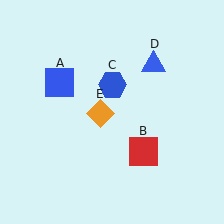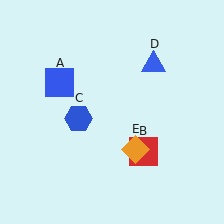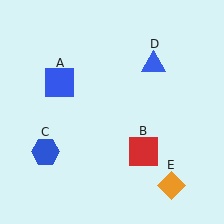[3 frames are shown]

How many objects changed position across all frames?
2 objects changed position: blue hexagon (object C), orange diamond (object E).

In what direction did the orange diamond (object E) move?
The orange diamond (object E) moved down and to the right.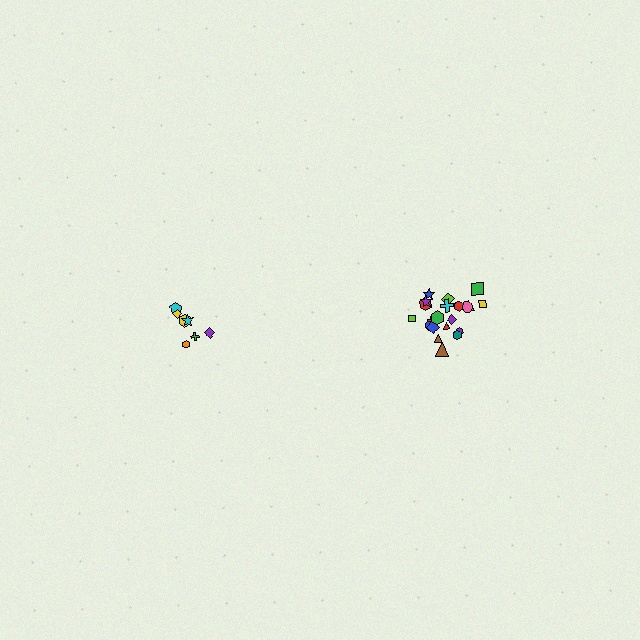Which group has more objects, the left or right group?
The right group.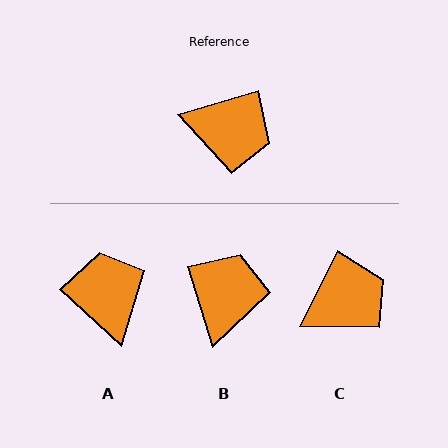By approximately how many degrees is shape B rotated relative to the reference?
Approximately 90 degrees counter-clockwise.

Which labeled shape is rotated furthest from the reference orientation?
A, about 120 degrees away.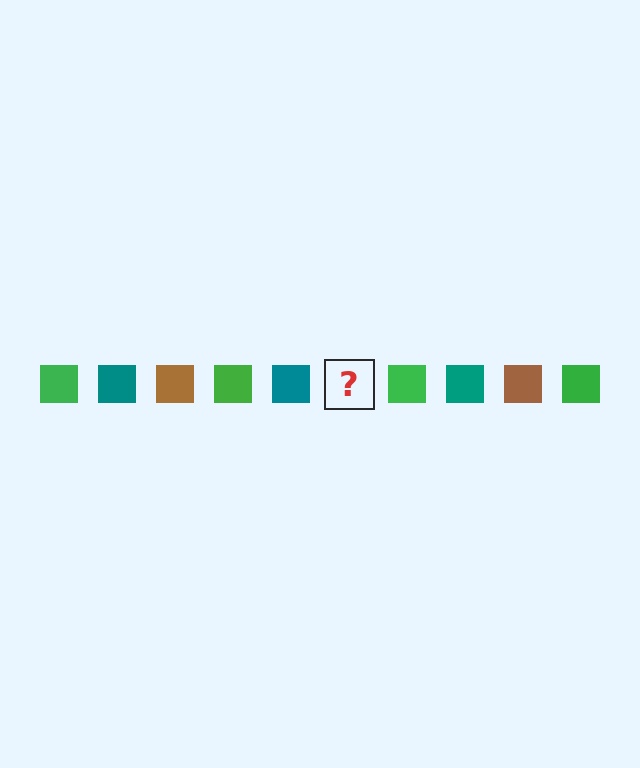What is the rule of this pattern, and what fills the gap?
The rule is that the pattern cycles through green, teal, brown squares. The gap should be filled with a brown square.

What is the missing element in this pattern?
The missing element is a brown square.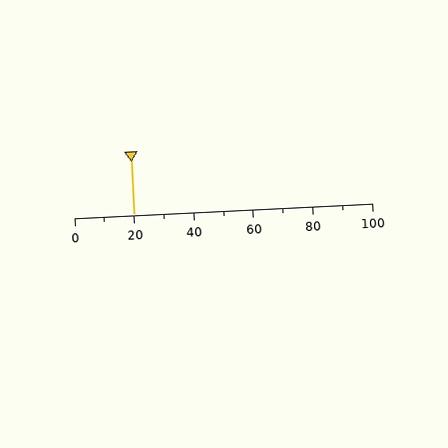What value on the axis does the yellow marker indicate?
The marker indicates approximately 20.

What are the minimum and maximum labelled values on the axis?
The axis runs from 0 to 100.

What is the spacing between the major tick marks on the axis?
The major ticks are spaced 20 apart.